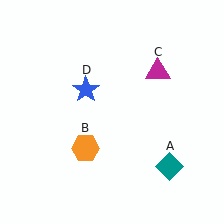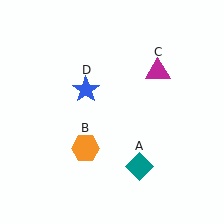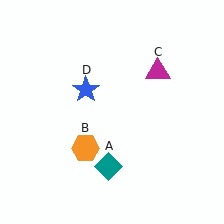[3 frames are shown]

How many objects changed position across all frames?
1 object changed position: teal diamond (object A).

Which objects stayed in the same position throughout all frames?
Orange hexagon (object B) and magenta triangle (object C) and blue star (object D) remained stationary.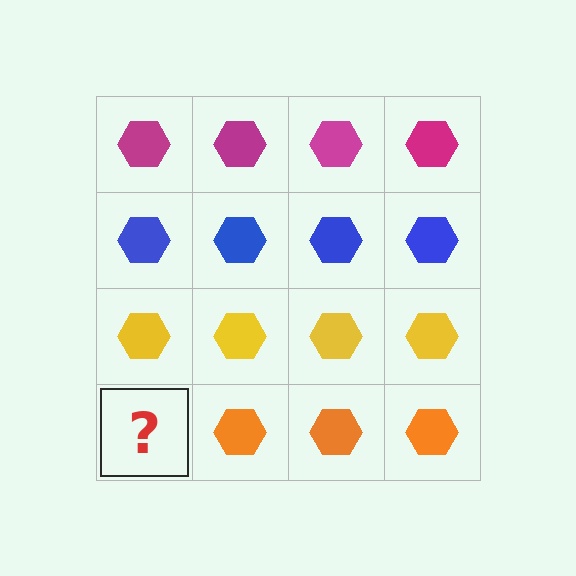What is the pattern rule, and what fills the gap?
The rule is that each row has a consistent color. The gap should be filled with an orange hexagon.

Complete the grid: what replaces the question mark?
The question mark should be replaced with an orange hexagon.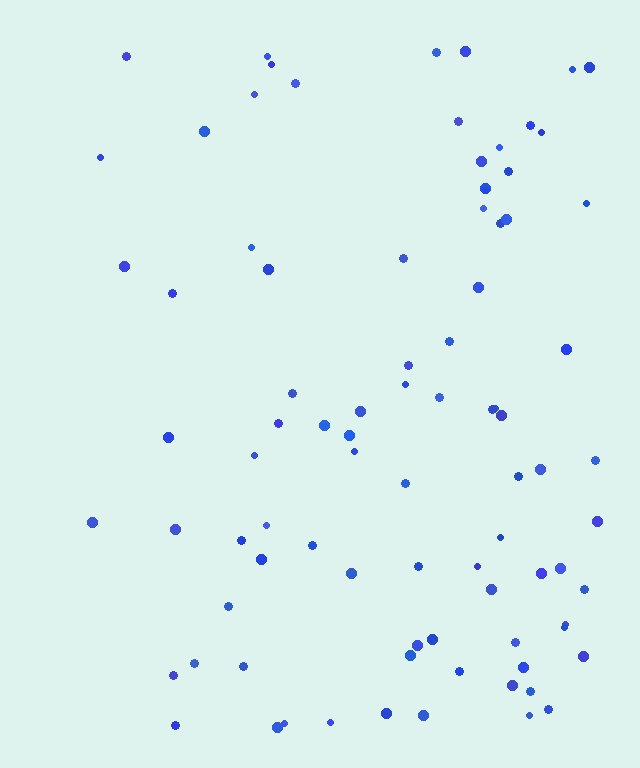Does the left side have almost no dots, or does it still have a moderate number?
Still a moderate number, just noticeably fewer than the right.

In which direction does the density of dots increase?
From left to right, with the right side densest.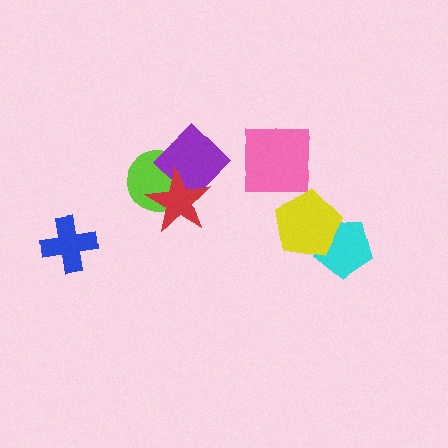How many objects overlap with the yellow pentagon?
2 objects overlap with the yellow pentagon.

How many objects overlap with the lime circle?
2 objects overlap with the lime circle.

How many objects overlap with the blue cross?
0 objects overlap with the blue cross.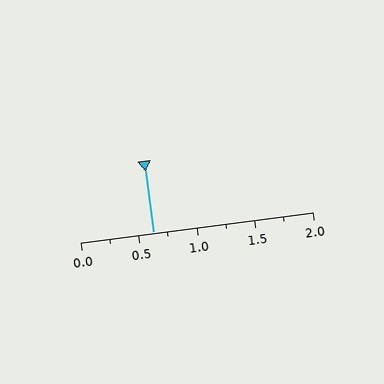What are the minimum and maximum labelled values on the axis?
The axis runs from 0.0 to 2.0.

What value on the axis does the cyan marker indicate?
The marker indicates approximately 0.62.